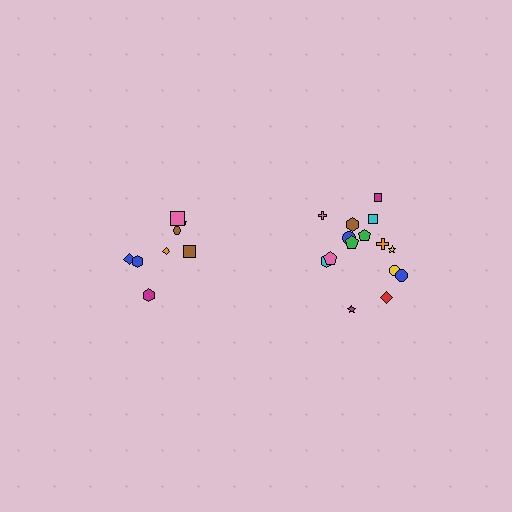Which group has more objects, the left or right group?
The right group.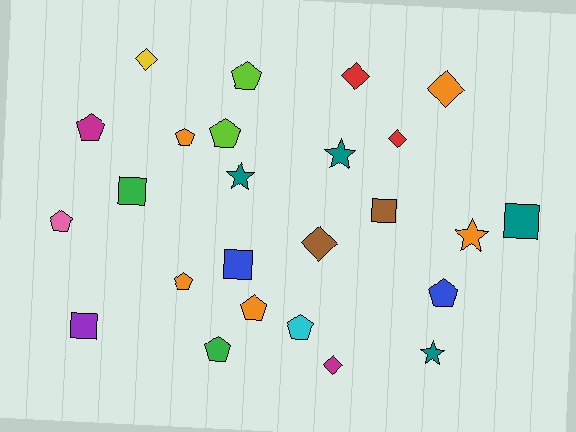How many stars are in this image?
There are 4 stars.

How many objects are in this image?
There are 25 objects.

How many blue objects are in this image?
There are 2 blue objects.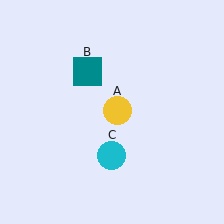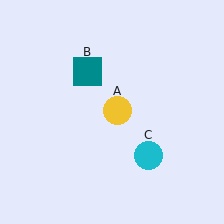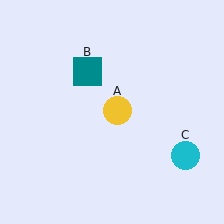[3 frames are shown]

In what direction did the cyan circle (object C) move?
The cyan circle (object C) moved right.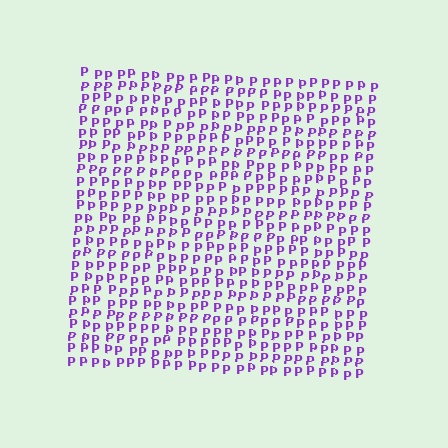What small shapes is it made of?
It is made of small letter P's.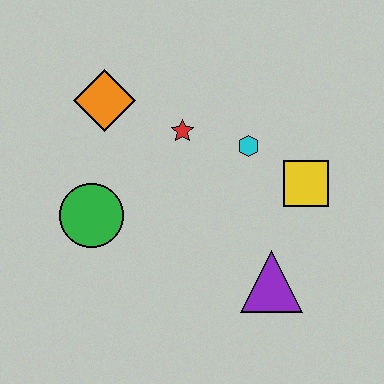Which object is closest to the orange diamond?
The red star is closest to the orange diamond.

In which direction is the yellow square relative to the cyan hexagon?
The yellow square is to the right of the cyan hexagon.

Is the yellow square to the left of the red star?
No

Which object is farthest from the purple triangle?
The orange diamond is farthest from the purple triangle.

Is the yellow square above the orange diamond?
No